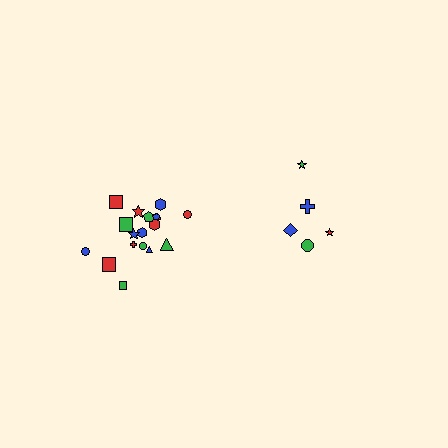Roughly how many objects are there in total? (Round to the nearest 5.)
Roughly 25 objects in total.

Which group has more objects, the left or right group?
The left group.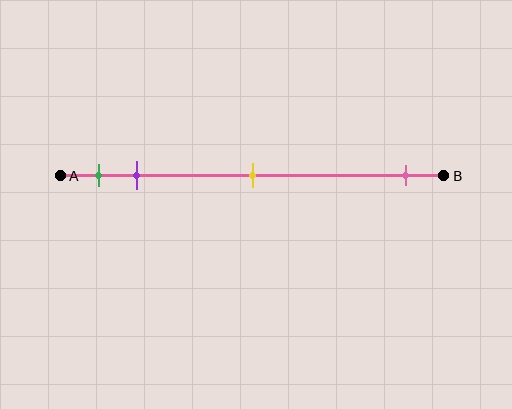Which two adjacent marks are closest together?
The green and purple marks are the closest adjacent pair.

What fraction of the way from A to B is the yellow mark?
The yellow mark is approximately 50% (0.5) of the way from A to B.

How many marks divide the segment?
There are 4 marks dividing the segment.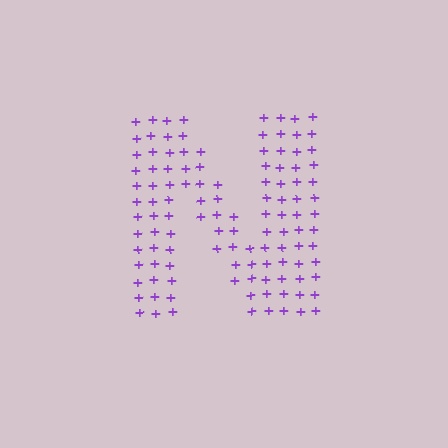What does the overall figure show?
The overall figure shows the letter N.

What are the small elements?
The small elements are plus signs.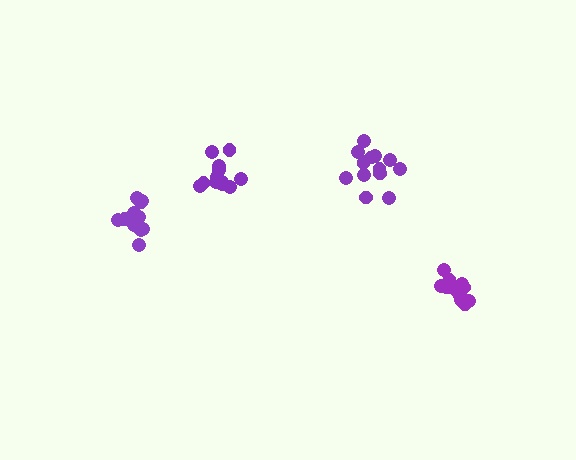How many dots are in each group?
Group 1: 13 dots, Group 2: 13 dots, Group 3: 13 dots, Group 4: 11 dots (50 total).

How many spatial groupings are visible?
There are 4 spatial groupings.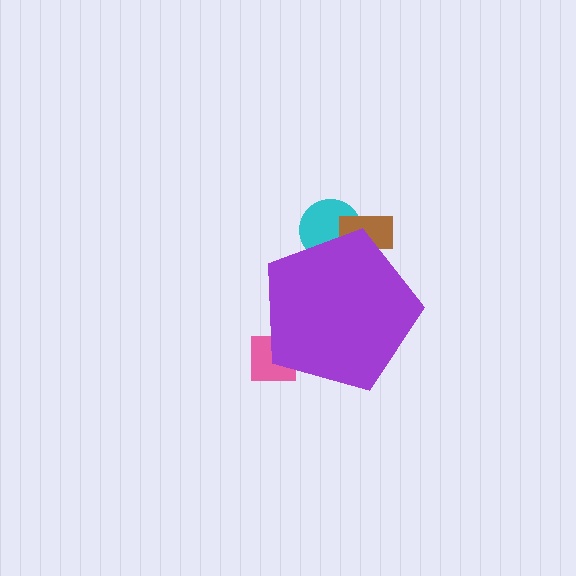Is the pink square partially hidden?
Yes, the pink square is partially hidden behind the purple pentagon.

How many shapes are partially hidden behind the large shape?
3 shapes are partially hidden.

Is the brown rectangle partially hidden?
Yes, the brown rectangle is partially hidden behind the purple pentagon.